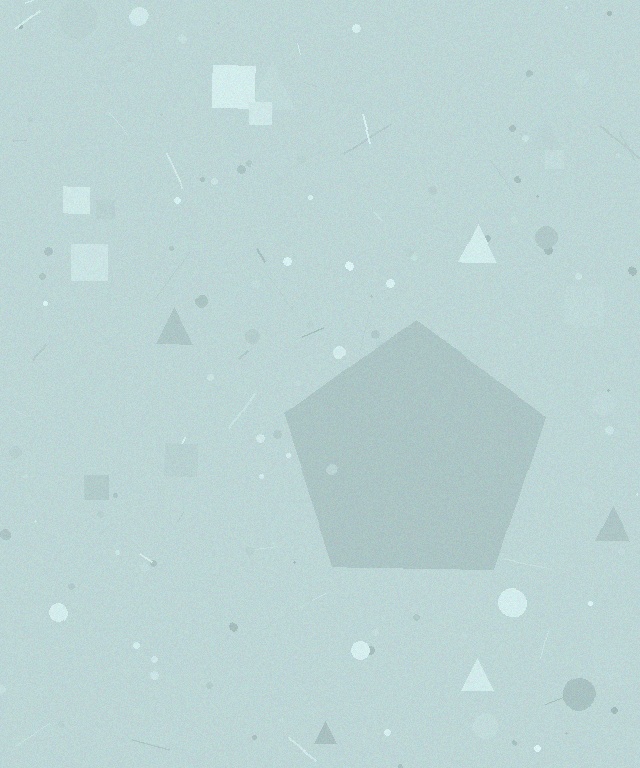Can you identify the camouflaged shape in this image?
The camouflaged shape is a pentagon.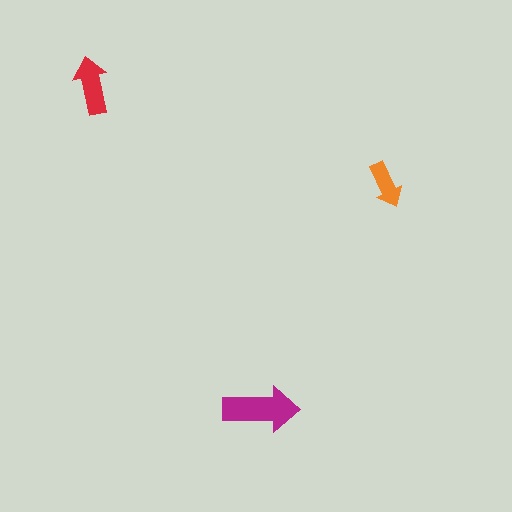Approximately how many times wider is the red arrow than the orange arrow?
About 1.5 times wider.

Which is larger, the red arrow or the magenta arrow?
The magenta one.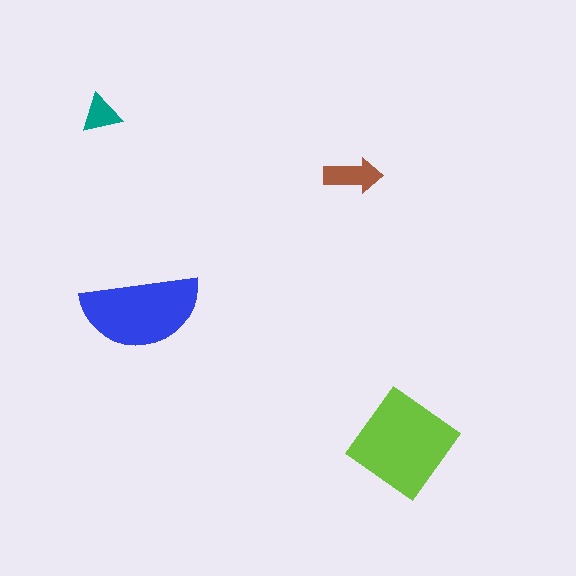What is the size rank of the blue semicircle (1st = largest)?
2nd.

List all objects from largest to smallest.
The lime diamond, the blue semicircle, the brown arrow, the teal triangle.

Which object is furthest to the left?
The teal triangle is leftmost.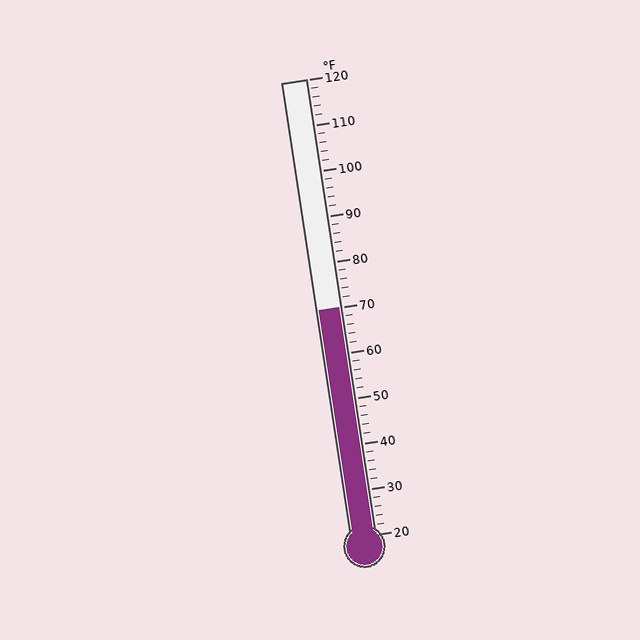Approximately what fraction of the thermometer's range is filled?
The thermometer is filled to approximately 50% of its range.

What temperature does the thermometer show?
The thermometer shows approximately 70°F.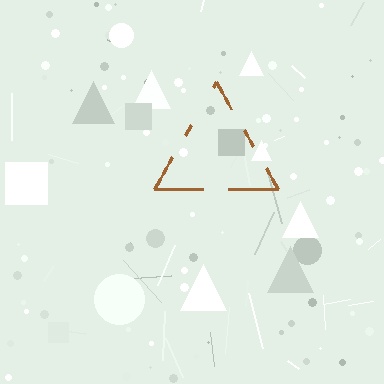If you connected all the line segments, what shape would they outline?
They would outline a triangle.